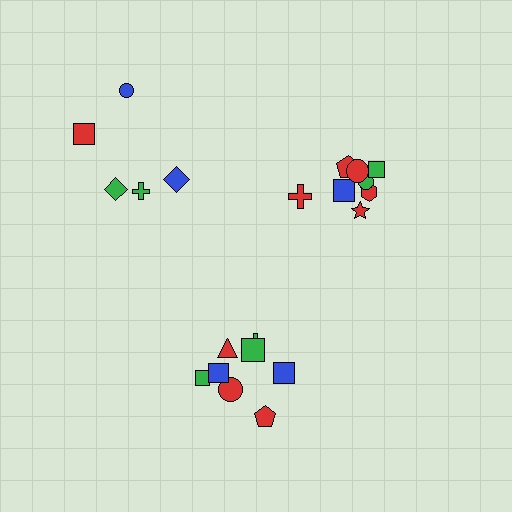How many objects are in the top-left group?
There are 5 objects.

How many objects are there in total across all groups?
There are 21 objects.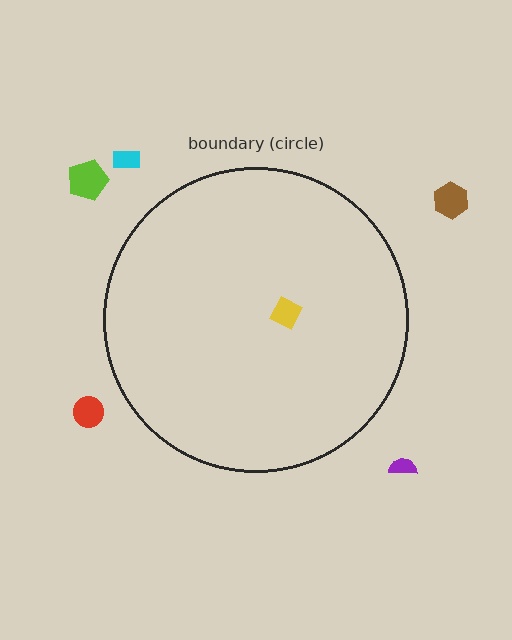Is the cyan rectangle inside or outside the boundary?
Outside.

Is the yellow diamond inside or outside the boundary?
Inside.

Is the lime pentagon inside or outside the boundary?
Outside.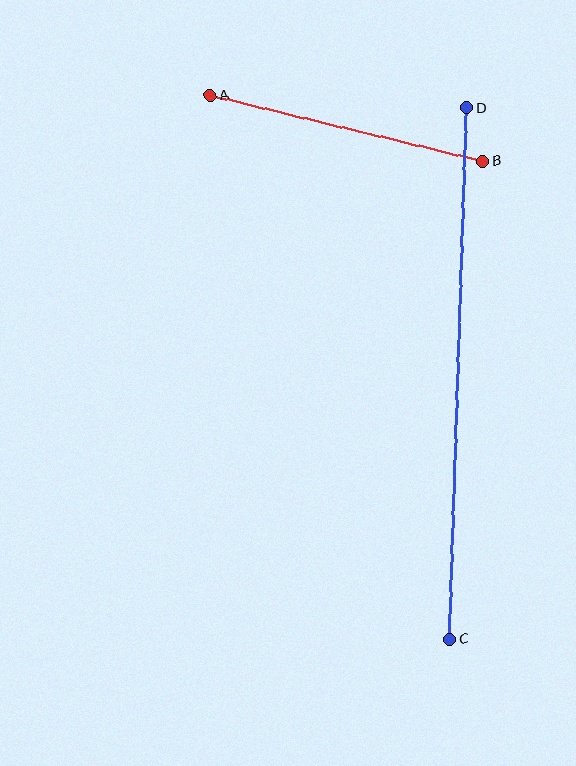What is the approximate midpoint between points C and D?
The midpoint is at approximately (458, 374) pixels.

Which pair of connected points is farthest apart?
Points C and D are farthest apart.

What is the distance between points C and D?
The distance is approximately 531 pixels.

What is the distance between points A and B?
The distance is approximately 281 pixels.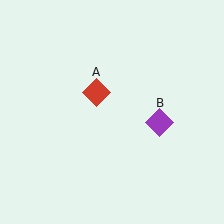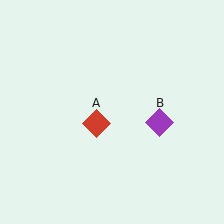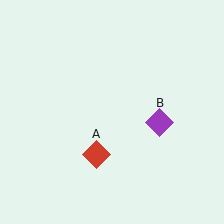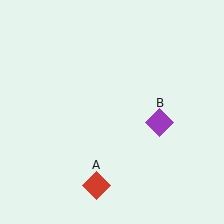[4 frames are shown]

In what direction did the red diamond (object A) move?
The red diamond (object A) moved down.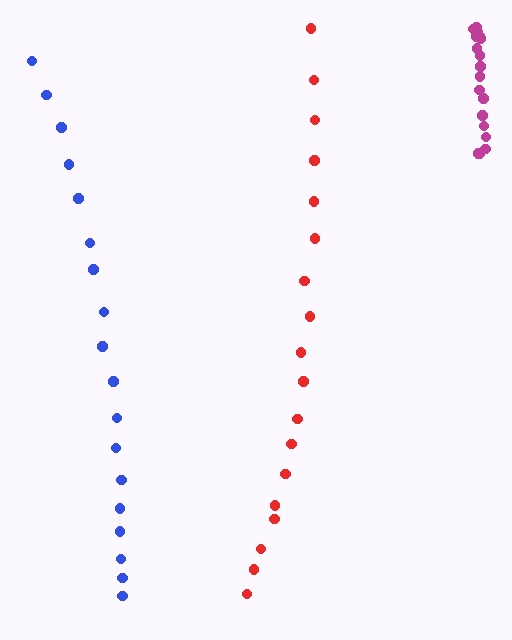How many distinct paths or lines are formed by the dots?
There are 3 distinct paths.